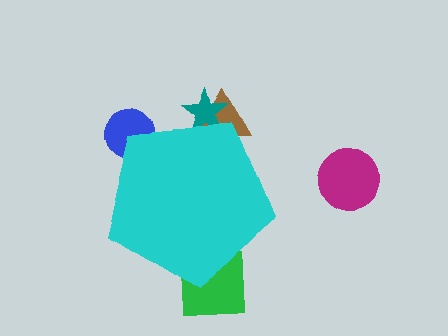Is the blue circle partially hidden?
Yes, the blue circle is partially hidden behind the cyan pentagon.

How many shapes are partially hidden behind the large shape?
4 shapes are partially hidden.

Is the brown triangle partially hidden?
Yes, the brown triangle is partially hidden behind the cyan pentagon.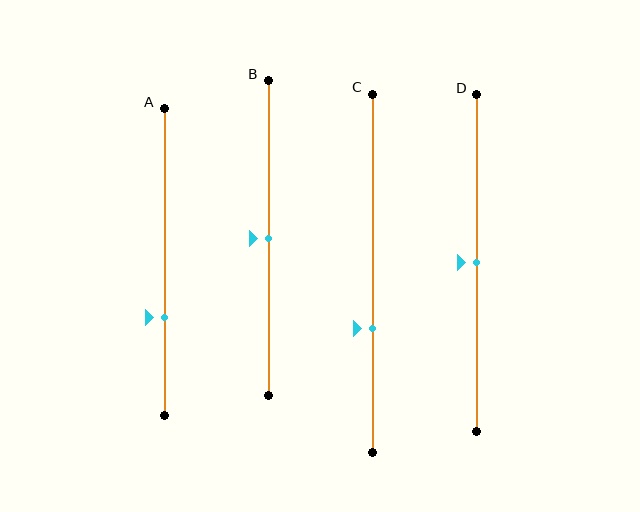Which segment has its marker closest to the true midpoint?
Segment B has its marker closest to the true midpoint.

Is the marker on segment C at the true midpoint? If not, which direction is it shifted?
No, the marker on segment C is shifted downward by about 16% of the segment length.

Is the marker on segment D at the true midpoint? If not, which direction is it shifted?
Yes, the marker on segment D is at the true midpoint.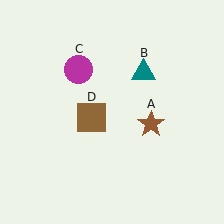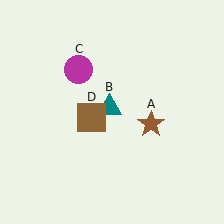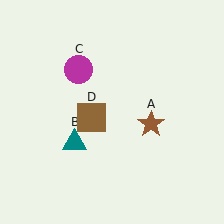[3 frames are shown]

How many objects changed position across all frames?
1 object changed position: teal triangle (object B).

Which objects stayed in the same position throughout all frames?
Brown star (object A) and magenta circle (object C) and brown square (object D) remained stationary.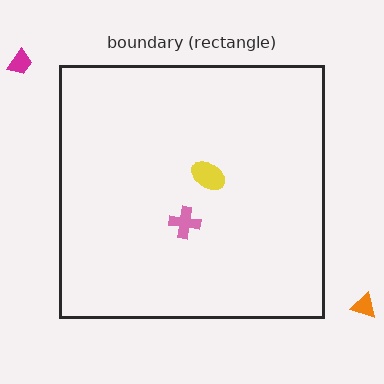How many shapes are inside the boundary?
2 inside, 2 outside.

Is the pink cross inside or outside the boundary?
Inside.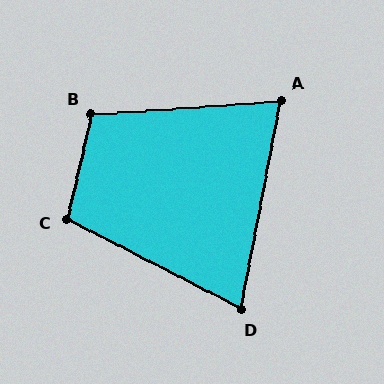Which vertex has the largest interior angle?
B, at approximately 107 degrees.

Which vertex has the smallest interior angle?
D, at approximately 73 degrees.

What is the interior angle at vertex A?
Approximately 75 degrees (acute).